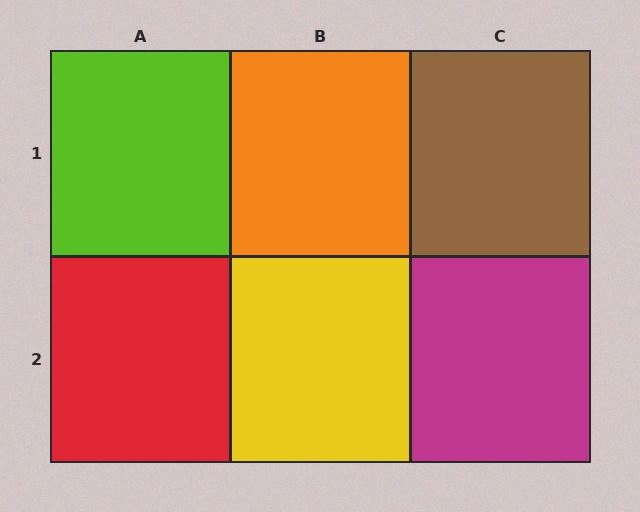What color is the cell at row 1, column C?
Brown.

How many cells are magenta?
1 cell is magenta.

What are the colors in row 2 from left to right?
Red, yellow, magenta.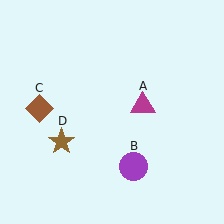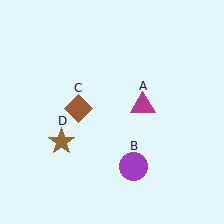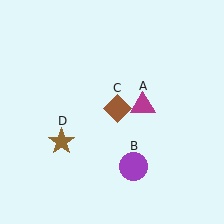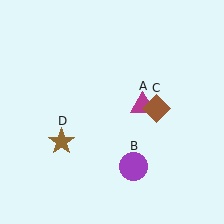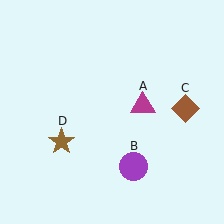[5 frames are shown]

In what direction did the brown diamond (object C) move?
The brown diamond (object C) moved right.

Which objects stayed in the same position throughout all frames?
Magenta triangle (object A) and purple circle (object B) and brown star (object D) remained stationary.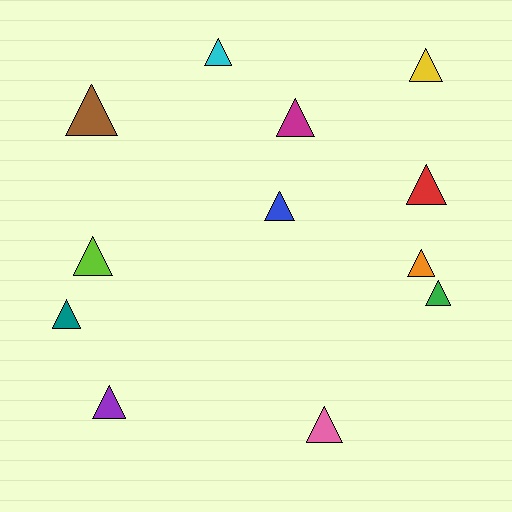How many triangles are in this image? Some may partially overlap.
There are 12 triangles.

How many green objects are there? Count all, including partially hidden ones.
There is 1 green object.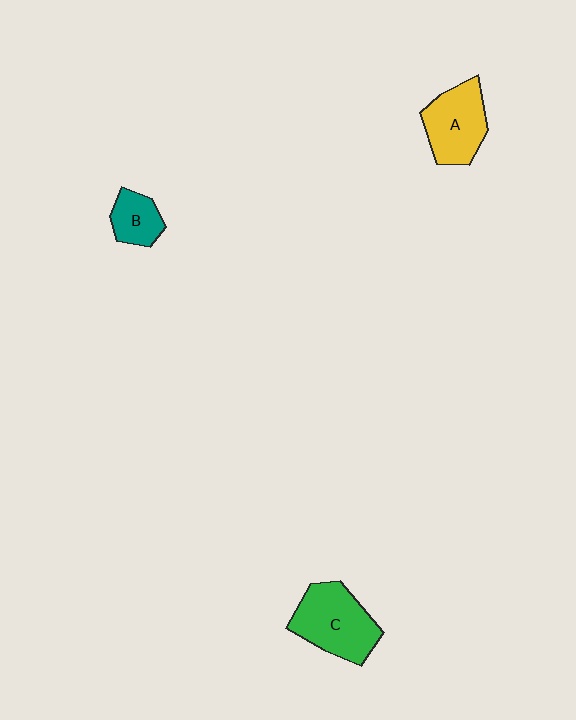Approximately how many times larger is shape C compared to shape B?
Approximately 2.1 times.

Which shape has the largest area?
Shape C (green).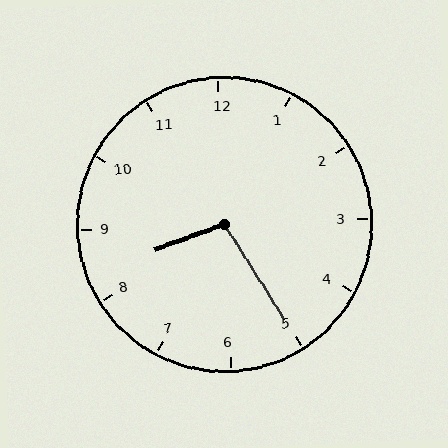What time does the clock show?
8:25.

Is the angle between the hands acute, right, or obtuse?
It is obtuse.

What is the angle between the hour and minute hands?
Approximately 102 degrees.